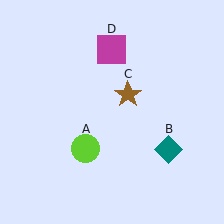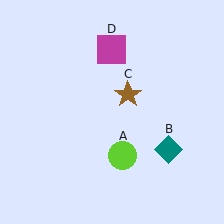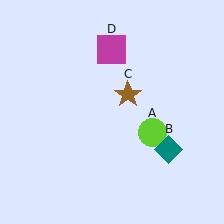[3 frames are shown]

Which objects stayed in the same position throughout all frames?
Teal diamond (object B) and brown star (object C) and magenta square (object D) remained stationary.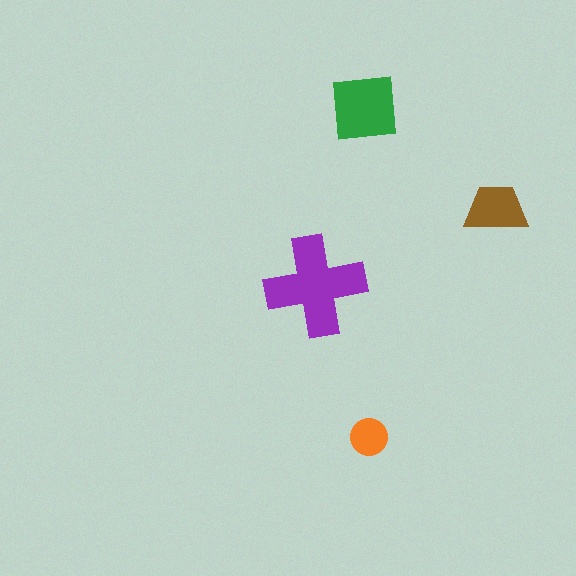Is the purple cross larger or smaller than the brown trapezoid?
Larger.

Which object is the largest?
The purple cross.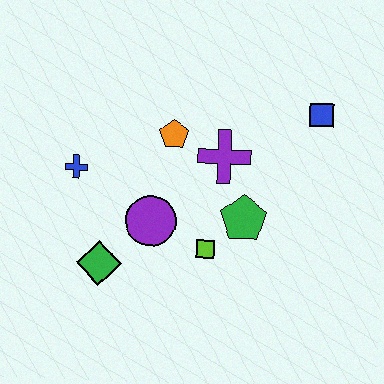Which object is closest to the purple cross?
The orange pentagon is closest to the purple cross.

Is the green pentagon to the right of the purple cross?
Yes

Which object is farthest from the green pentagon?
The blue cross is farthest from the green pentagon.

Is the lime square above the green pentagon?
No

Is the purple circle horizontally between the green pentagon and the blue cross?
Yes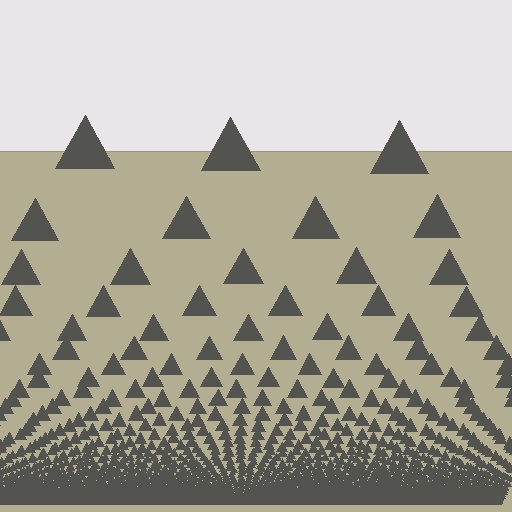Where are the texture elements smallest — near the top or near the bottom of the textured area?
Near the bottom.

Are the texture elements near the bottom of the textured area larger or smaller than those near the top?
Smaller. The gradient is inverted — elements near the bottom are smaller and denser.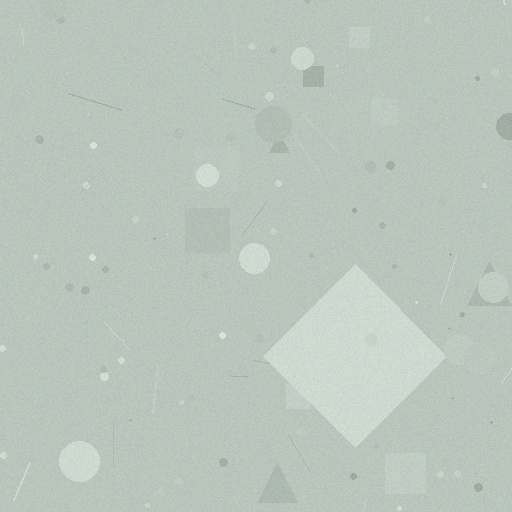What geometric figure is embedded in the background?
A diamond is embedded in the background.